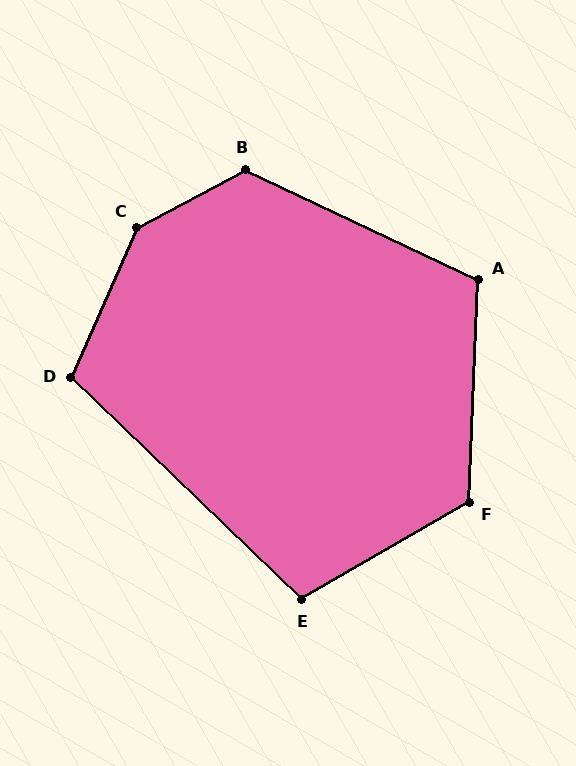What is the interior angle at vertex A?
Approximately 113 degrees (obtuse).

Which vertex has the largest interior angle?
C, at approximately 141 degrees.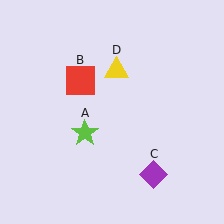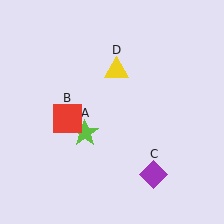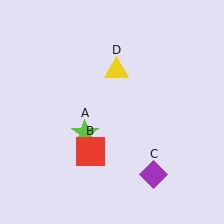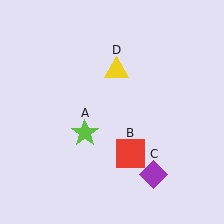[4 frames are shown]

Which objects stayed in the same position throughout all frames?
Lime star (object A) and purple diamond (object C) and yellow triangle (object D) remained stationary.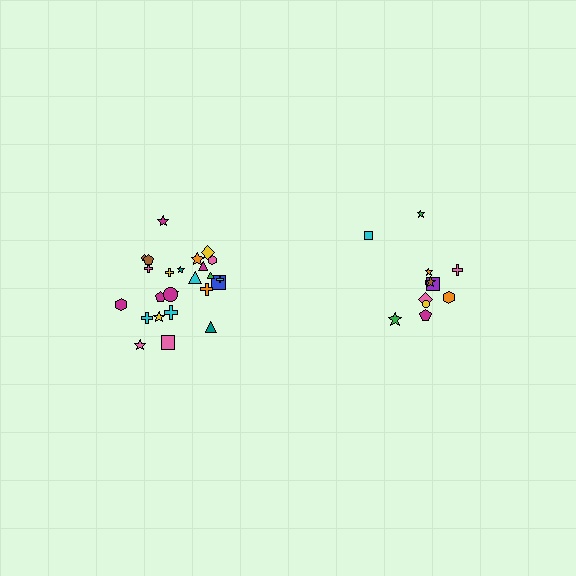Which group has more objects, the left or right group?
The left group.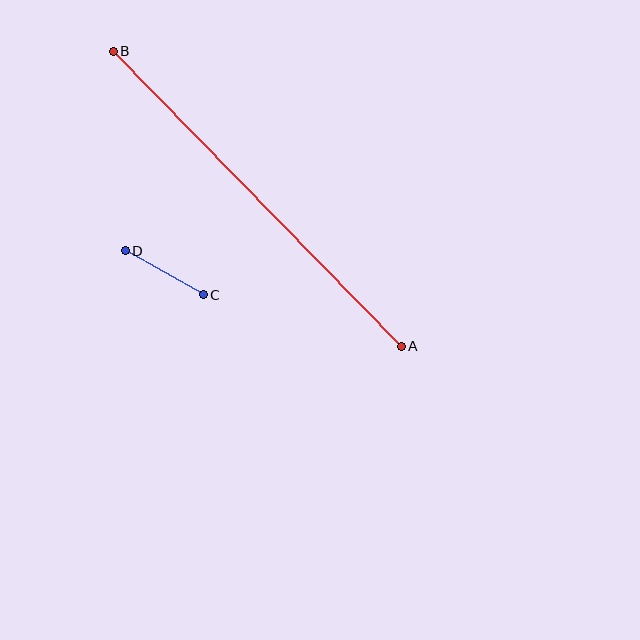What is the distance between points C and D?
The distance is approximately 90 pixels.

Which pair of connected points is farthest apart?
Points A and B are farthest apart.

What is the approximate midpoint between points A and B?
The midpoint is at approximately (257, 199) pixels.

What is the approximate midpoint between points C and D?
The midpoint is at approximately (164, 273) pixels.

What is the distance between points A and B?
The distance is approximately 412 pixels.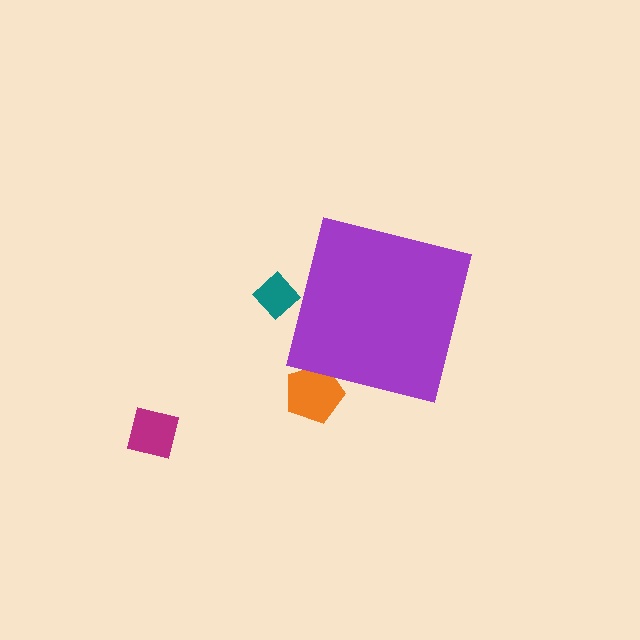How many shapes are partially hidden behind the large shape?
2 shapes are partially hidden.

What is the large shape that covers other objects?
A purple square.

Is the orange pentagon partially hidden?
Yes, the orange pentagon is partially hidden behind the purple square.